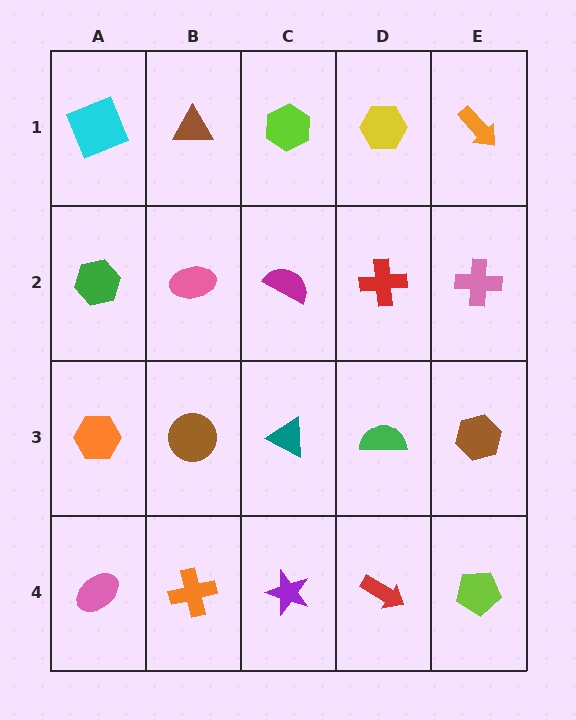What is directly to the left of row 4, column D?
A purple star.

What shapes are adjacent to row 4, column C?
A teal triangle (row 3, column C), an orange cross (row 4, column B), a red arrow (row 4, column D).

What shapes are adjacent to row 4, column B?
A brown circle (row 3, column B), a pink ellipse (row 4, column A), a purple star (row 4, column C).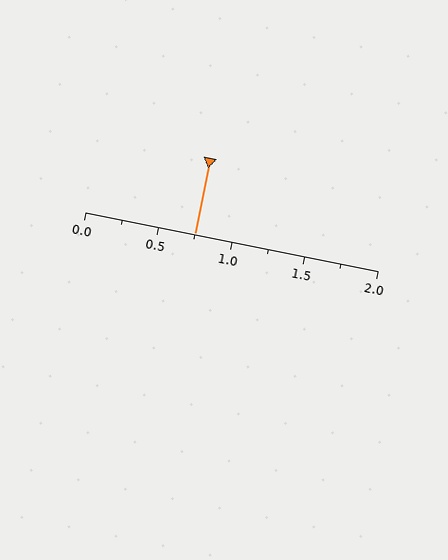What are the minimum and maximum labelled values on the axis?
The axis runs from 0.0 to 2.0.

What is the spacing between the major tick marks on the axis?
The major ticks are spaced 0.5 apart.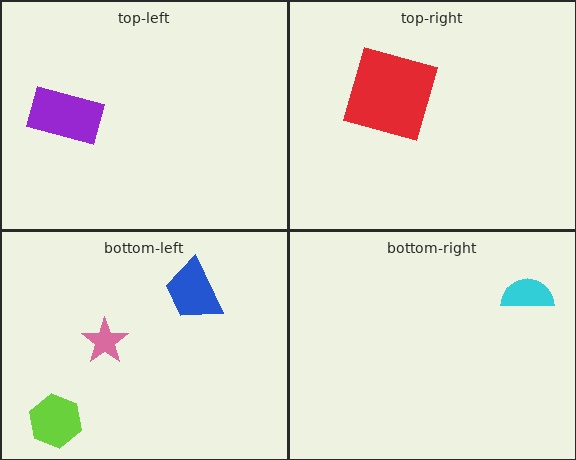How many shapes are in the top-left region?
1.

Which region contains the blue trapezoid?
The bottom-left region.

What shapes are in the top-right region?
The red square.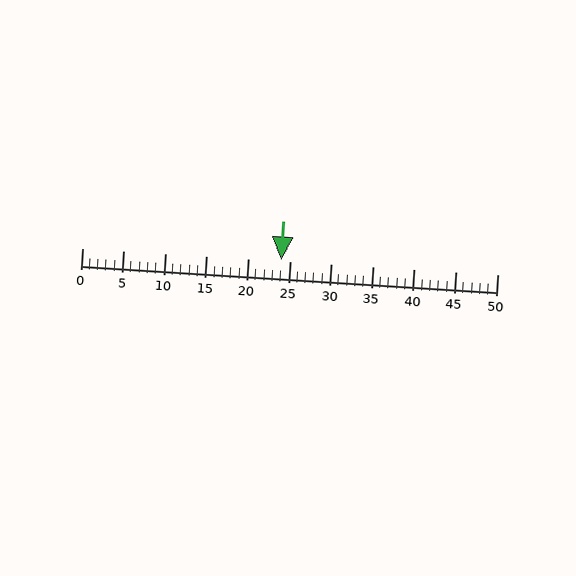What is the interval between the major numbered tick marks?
The major tick marks are spaced 5 units apart.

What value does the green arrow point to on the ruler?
The green arrow points to approximately 24.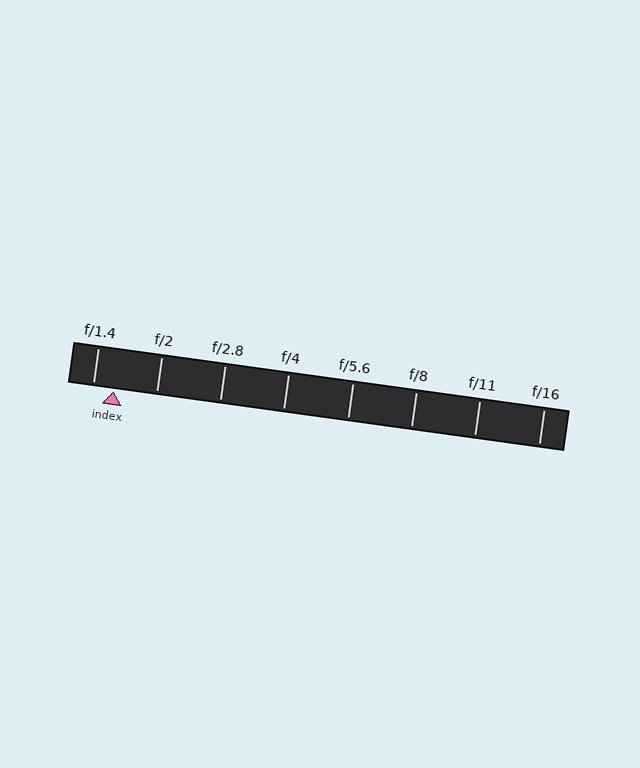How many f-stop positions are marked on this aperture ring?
There are 8 f-stop positions marked.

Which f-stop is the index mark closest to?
The index mark is closest to f/1.4.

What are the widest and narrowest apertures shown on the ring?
The widest aperture shown is f/1.4 and the narrowest is f/16.